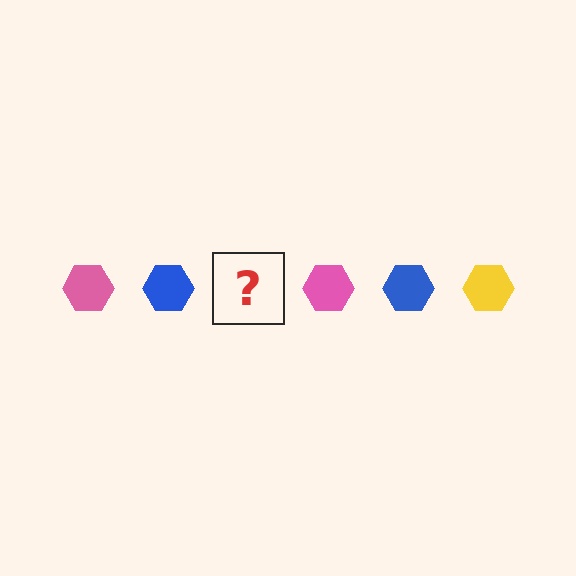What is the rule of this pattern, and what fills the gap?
The rule is that the pattern cycles through pink, blue, yellow hexagons. The gap should be filled with a yellow hexagon.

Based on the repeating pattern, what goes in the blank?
The blank should be a yellow hexagon.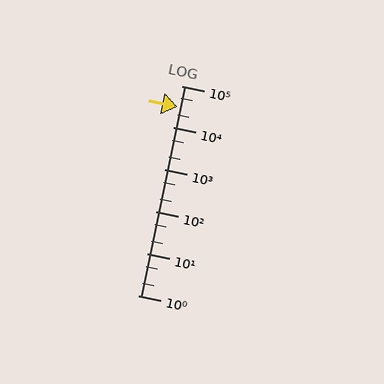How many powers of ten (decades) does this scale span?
The scale spans 5 decades, from 1 to 100000.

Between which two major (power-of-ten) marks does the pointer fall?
The pointer is between 10000 and 100000.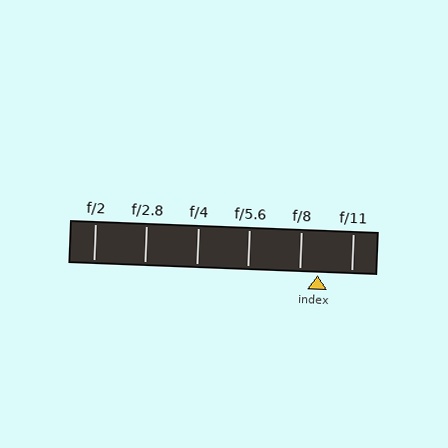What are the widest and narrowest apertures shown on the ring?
The widest aperture shown is f/2 and the narrowest is f/11.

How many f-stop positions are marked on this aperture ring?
There are 6 f-stop positions marked.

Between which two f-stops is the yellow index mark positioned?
The index mark is between f/8 and f/11.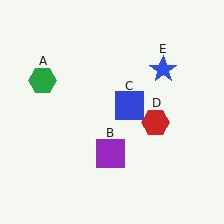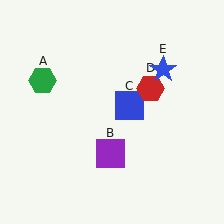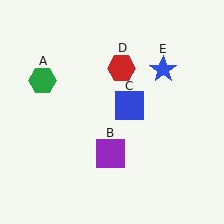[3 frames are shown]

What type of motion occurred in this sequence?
The red hexagon (object D) rotated counterclockwise around the center of the scene.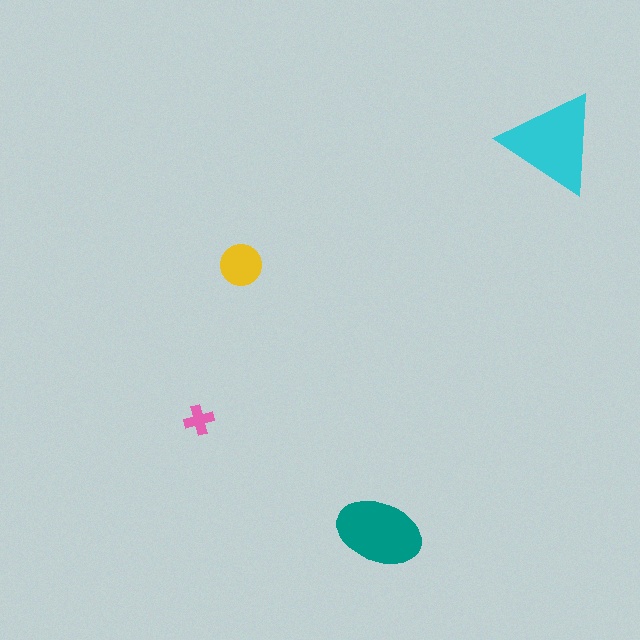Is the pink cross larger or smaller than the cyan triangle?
Smaller.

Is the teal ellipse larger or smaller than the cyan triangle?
Smaller.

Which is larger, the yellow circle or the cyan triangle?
The cyan triangle.